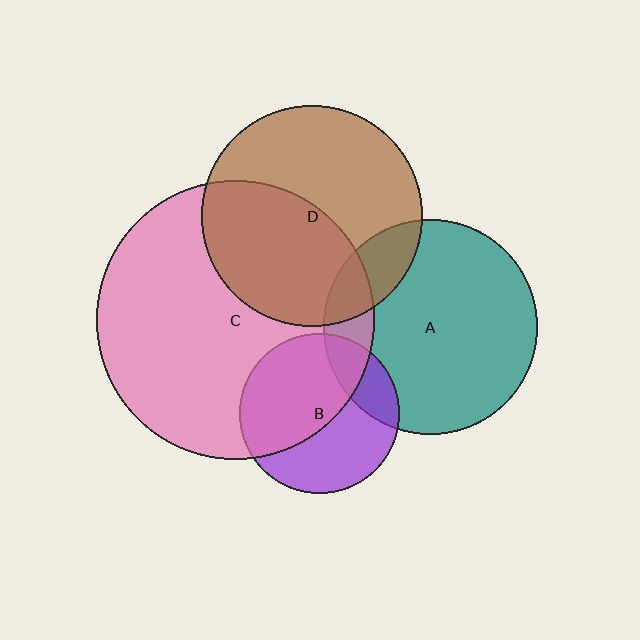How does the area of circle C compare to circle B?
Approximately 3.1 times.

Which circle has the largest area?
Circle C (pink).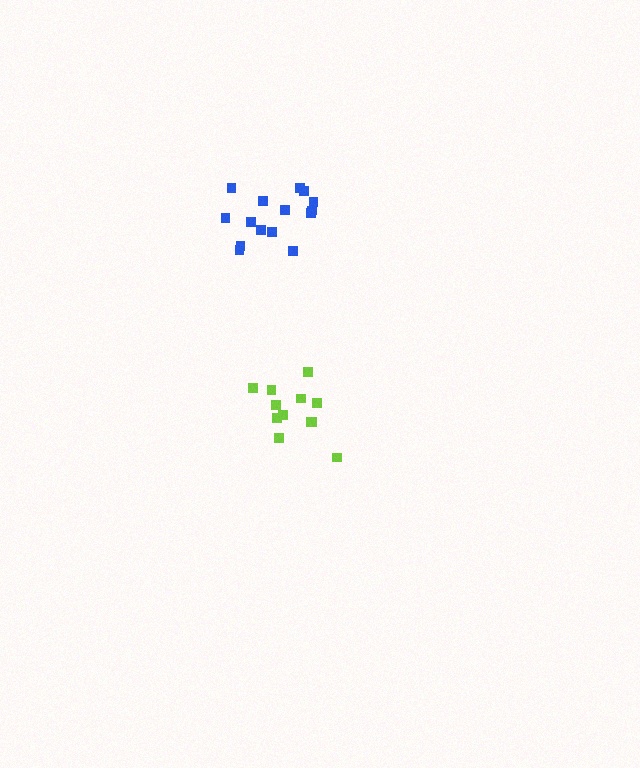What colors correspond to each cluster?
The clusters are colored: lime, blue.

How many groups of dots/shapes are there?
There are 2 groups.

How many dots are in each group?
Group 1: 12 dots, Group 2: 15 dots (27 total).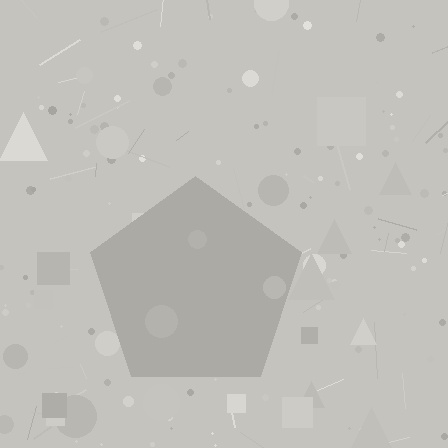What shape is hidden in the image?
A pentagon is hidden in the image.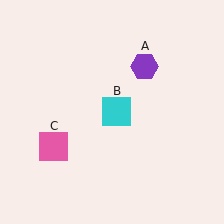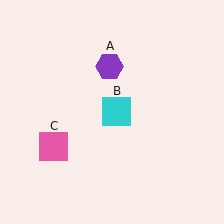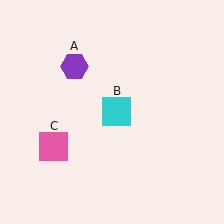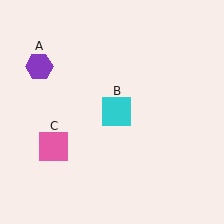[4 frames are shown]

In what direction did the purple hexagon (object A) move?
The purple hexagon (object A) moved left.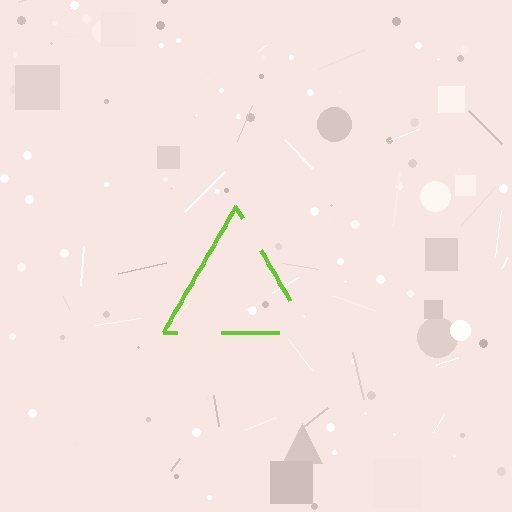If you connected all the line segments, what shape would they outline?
They would outline a triangle.